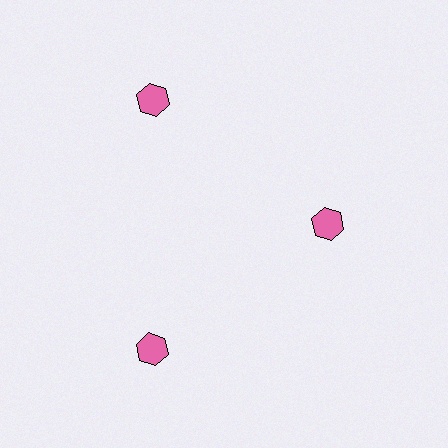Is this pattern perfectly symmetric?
No. The 3 pink hexagons are arranged in a ring, but one element near the 3 o'clock position is pulled inward toward the center, breaking the 3-fold rotational symmetry.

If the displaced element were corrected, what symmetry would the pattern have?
It would have 3-fold rotational symmetry — the pattern would map onto itself every 120 degrees.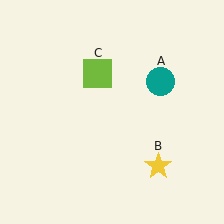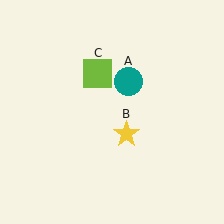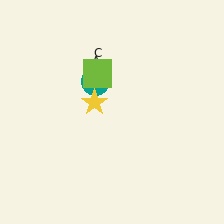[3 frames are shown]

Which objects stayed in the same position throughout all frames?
Lime square (object C) remained stationary.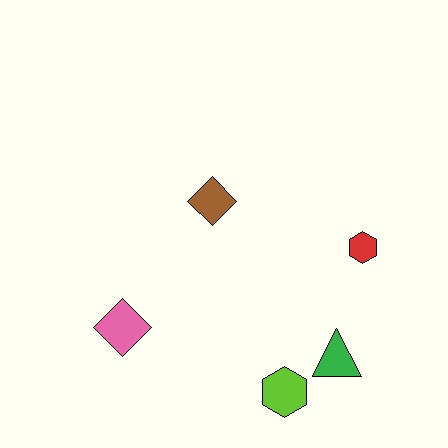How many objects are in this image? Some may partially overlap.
There are 5 objects.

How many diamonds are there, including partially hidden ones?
There are 2 diamonds.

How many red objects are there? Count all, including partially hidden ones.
There is 1 red object.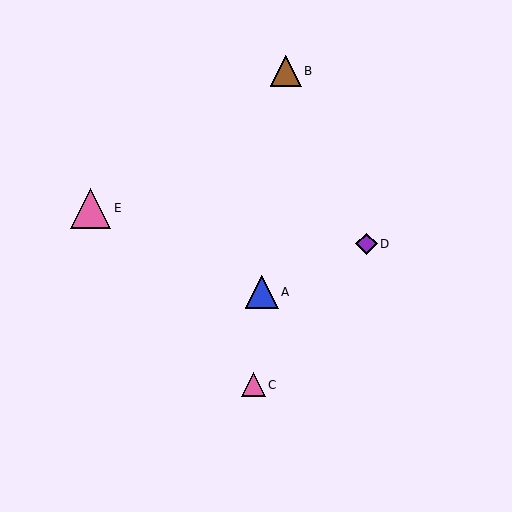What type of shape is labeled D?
Shape D is a purple diamond.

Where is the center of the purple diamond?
The center of the purple diamond is at (367, 244).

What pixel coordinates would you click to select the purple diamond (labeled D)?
Click at (367, 244) to select the purple diamond D.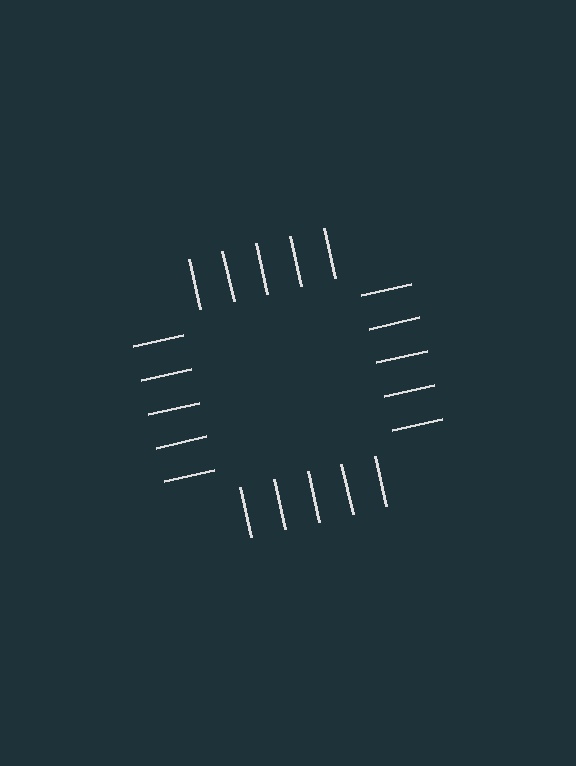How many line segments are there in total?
20 — 5 along each of the 4 edges.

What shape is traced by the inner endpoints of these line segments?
An illusory square — the line segments terminate on its edges but no continuous stroke is drawn.